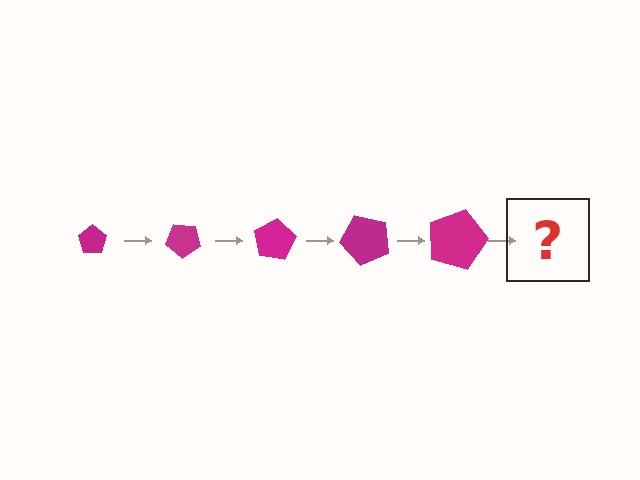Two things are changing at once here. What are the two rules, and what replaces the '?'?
The two rules are that the pentagon grows larger each step and it rotates 40 degrees each step. The '?' should be a pentagon, larger than the previous one and rotated 200 degrees from the start.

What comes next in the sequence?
The next element should be a pentagon, larger than the previous one and rotated 200 degrees from the start.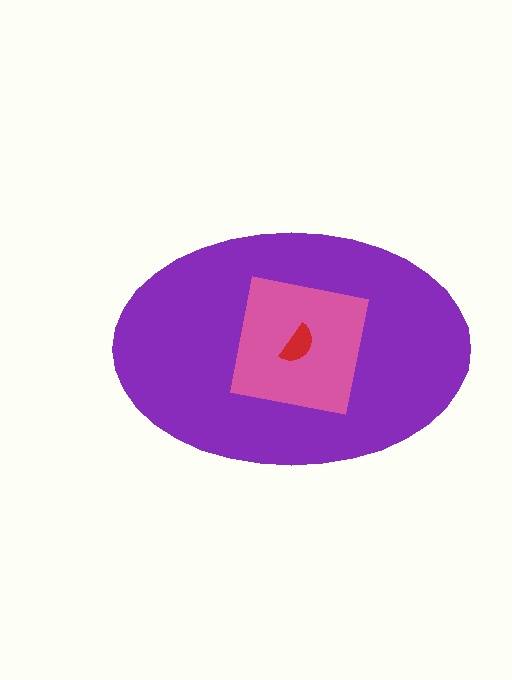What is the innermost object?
The red semicircle.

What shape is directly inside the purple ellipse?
The pink square.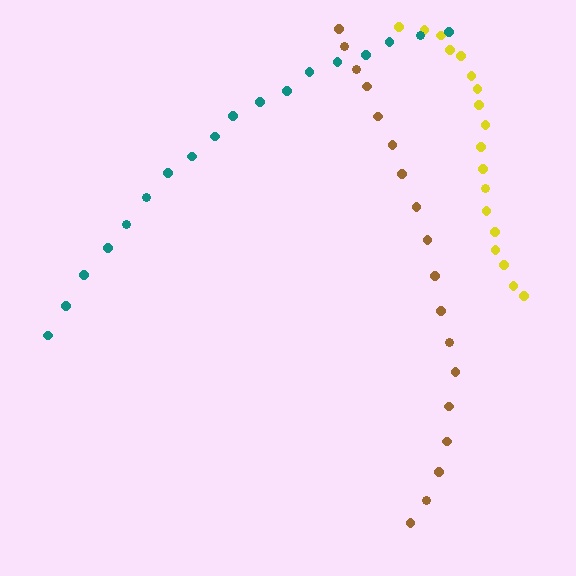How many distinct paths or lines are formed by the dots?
There are 3 distinct paths.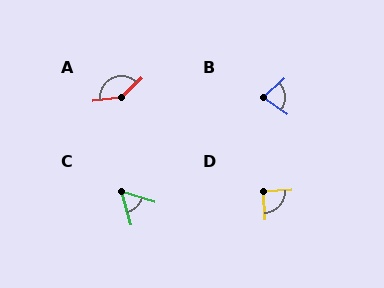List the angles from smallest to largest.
C (56°), B (77°), D (91°), A (143°).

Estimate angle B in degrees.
Approximately 77 degrees.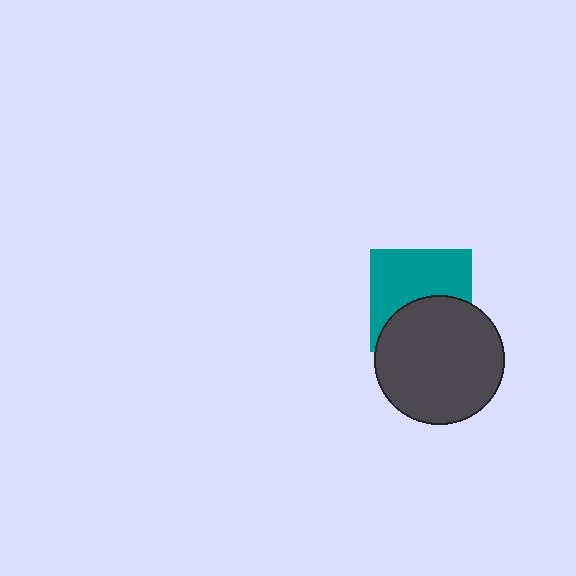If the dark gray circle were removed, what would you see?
You would see the complete teal square.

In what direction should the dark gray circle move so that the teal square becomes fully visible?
The dark gray circle should move down. That is the shortest direction to clear the overlap and leave the teal square fully visible.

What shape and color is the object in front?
The object in front is a dark gray circle.